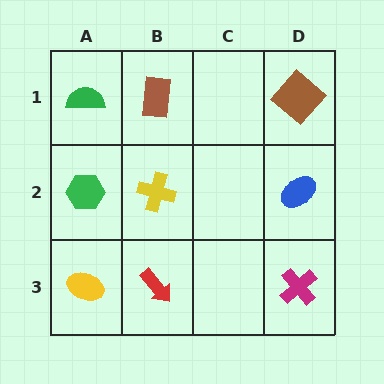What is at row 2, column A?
A green hexagon.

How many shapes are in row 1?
3 shapes.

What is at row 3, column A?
A yellow ellipse.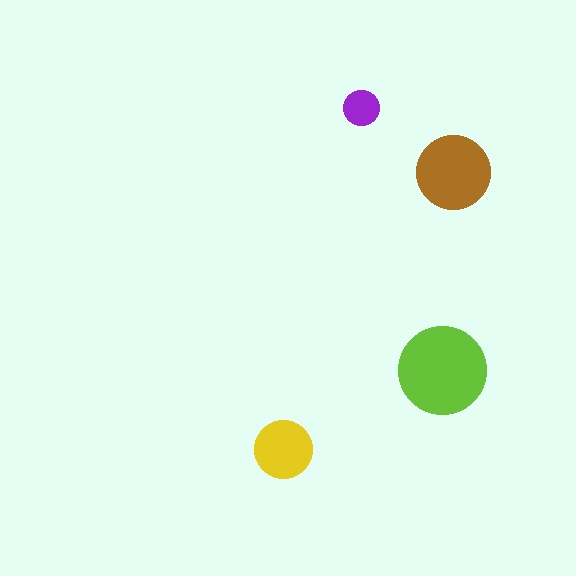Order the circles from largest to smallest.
the lime one, the brown one, the yellow one, the purple one.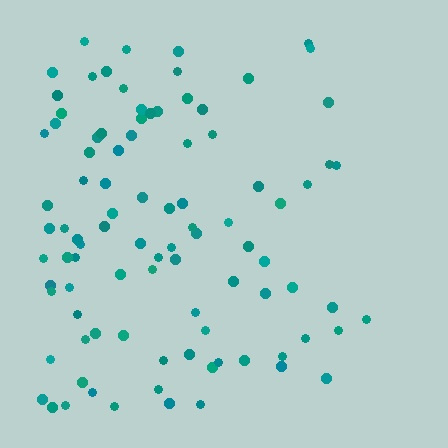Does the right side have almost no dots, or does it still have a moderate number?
Still a moderate number, just noticeably fewer than the left.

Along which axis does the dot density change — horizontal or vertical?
Horizontal.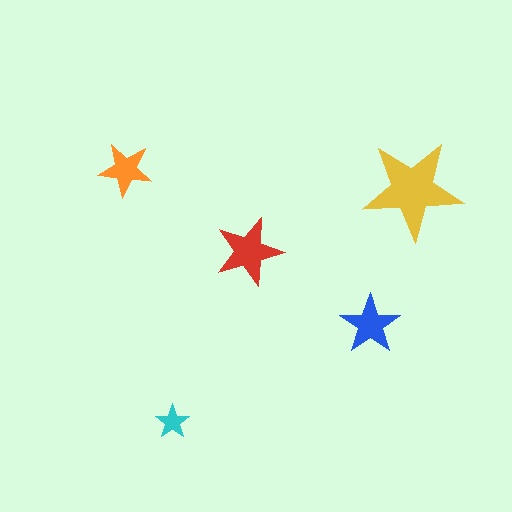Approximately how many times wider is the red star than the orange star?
About 1.5 times wider.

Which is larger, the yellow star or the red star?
The yellow one.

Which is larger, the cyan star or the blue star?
The blue one.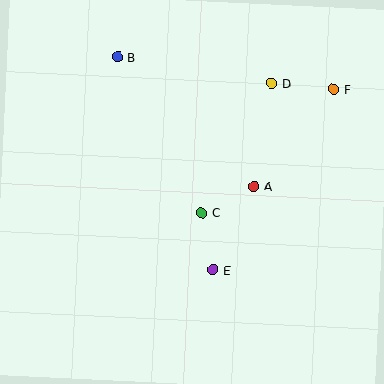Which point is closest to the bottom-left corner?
Point E is closest to the bottom-left corner.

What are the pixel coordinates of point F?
Point F is at (334, 89).